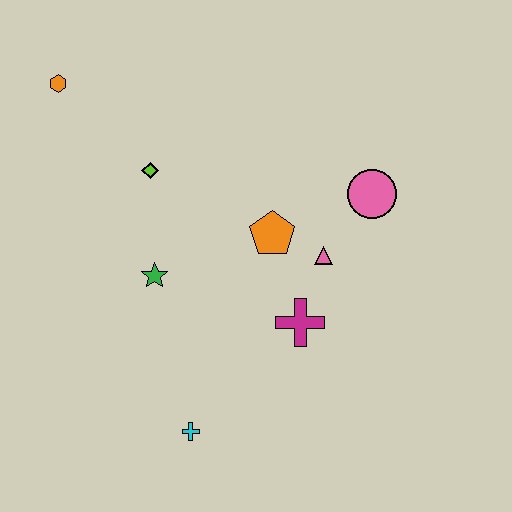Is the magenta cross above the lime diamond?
No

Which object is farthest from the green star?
The pink circle is farthest from the green star.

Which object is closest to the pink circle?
The pink triangle is closest to the pink circle.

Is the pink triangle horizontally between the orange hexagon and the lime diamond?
No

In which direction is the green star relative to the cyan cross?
The green star is above the cyan cross.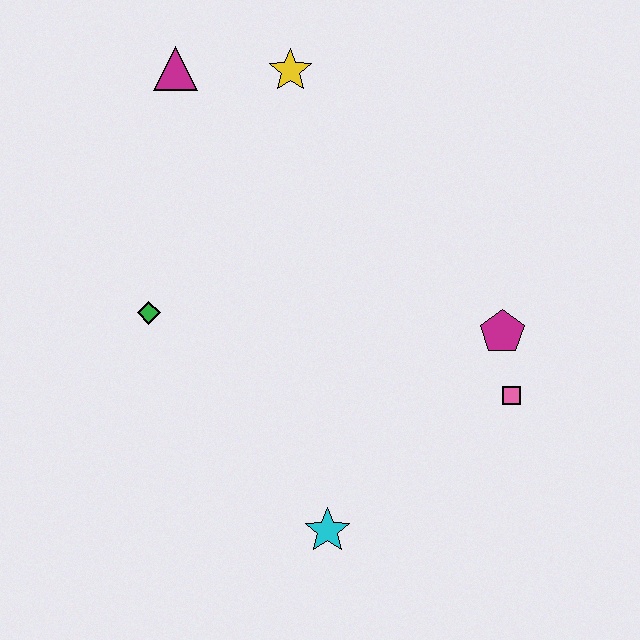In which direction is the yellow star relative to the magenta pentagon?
The yellow star is above the magenta pentagon.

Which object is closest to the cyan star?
The pink square is closest to the cyan star.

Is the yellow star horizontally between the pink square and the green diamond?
Yes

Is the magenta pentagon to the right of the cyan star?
Yes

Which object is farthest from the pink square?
The magenta triangle is farthest from the pink square.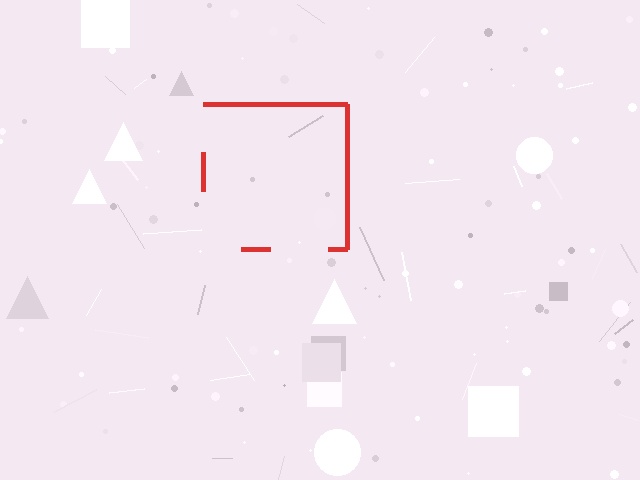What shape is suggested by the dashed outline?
The dashed outline suggests a square.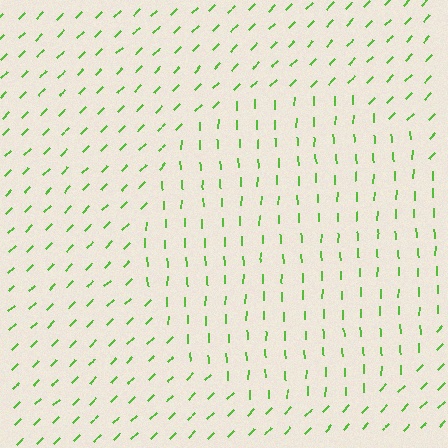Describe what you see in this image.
The image is filled with small lime line segments. A circle region in the image has lines oriented differently from the surrounding lines, creating a visible texture boundary.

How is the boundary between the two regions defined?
The boundary is defined purely by a change in line orientation (approximately 45 degrees difference). All lines are the same color and thickness.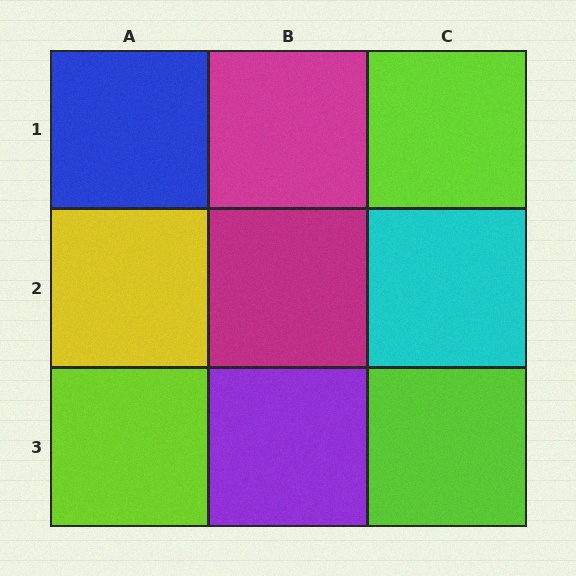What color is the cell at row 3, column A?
Lime.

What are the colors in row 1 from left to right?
Blue, magenta, lime.